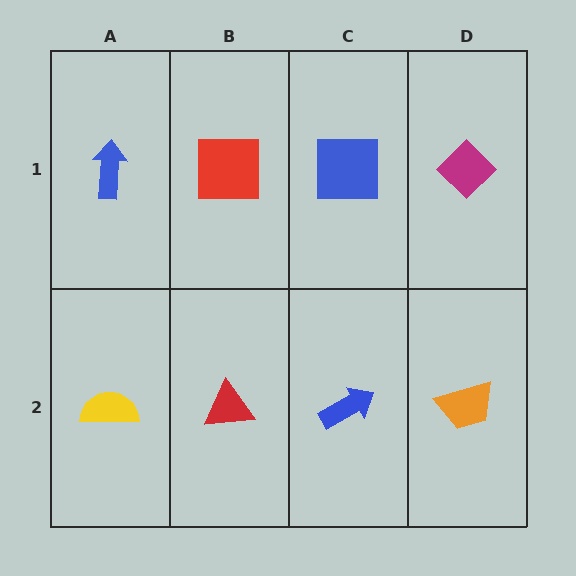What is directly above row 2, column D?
A magenta diamond.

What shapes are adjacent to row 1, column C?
A blue arrow (row 2, column C), a red square (row 1, column B), a magenta diamond (row 1, column D).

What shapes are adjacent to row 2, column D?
A magenta diamond (row 1, column D), a blue arrow (row 2, column C).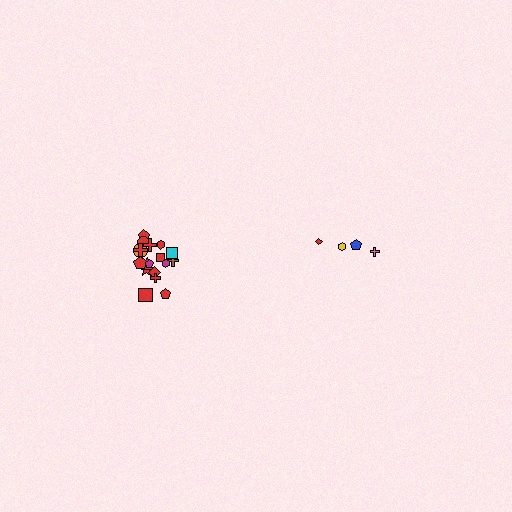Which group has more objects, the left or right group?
The left group.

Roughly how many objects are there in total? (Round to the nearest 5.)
Roughly 20 objects in total.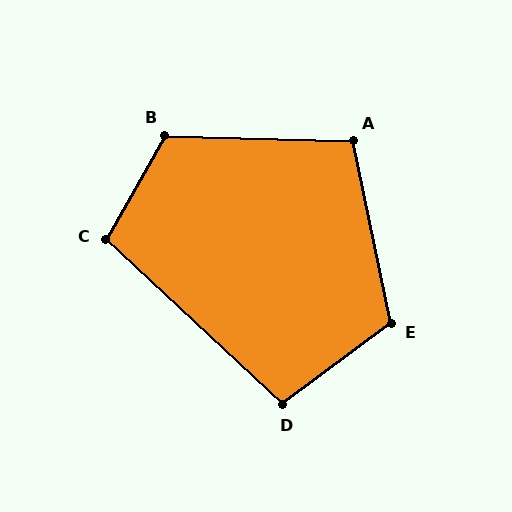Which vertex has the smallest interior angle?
D, at approximately 100 degrees.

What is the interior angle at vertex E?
Approximately 115 degrees (obtuse).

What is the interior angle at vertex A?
Approximately 103 degrees (obtuse).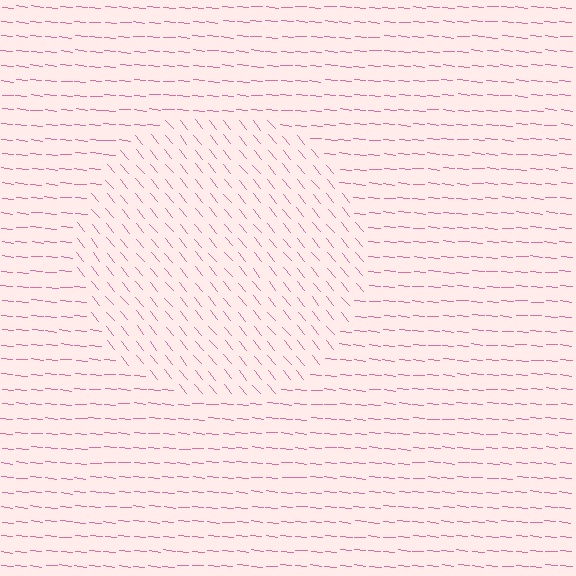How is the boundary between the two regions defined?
The boundary is defined purely by a change in line orientation (approximately 45 degrees difference). All lines are the same color and thickness.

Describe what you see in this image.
The image is filled with small pink line segments. A circle region in the image has lines oriented differently from the surrounding lines, creating a visible texture boundary.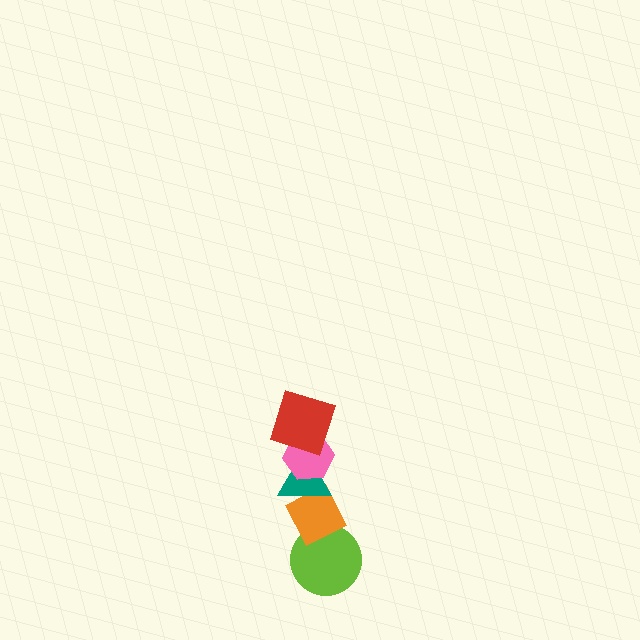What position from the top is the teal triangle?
The teal triangle is 3rd from the top.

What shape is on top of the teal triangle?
The pink hexagon is on top of the teal triangle.